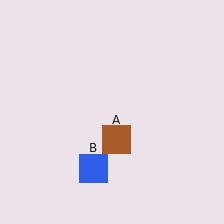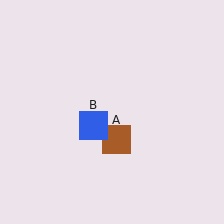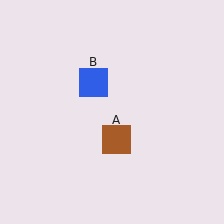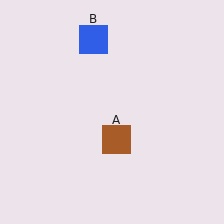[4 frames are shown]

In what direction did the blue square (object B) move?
The blue square (object B) moved up.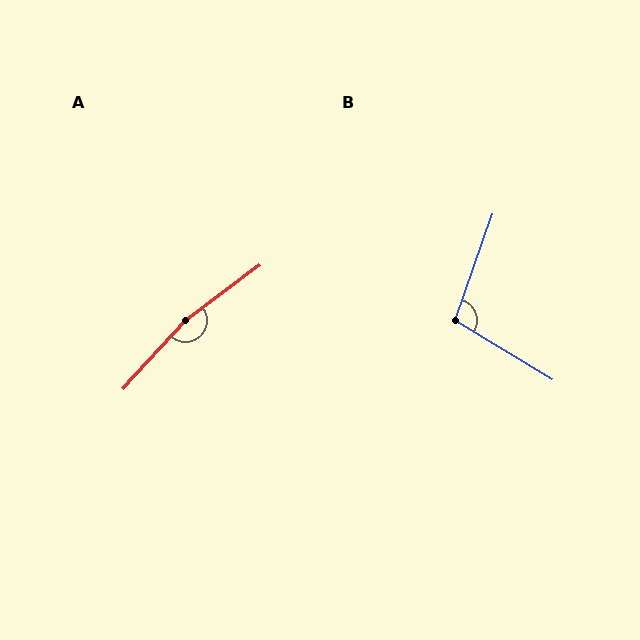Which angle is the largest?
A, at approximately 170 degrees.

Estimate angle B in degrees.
Approximately 102 degrees.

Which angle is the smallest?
B, at approximately 102 degrees.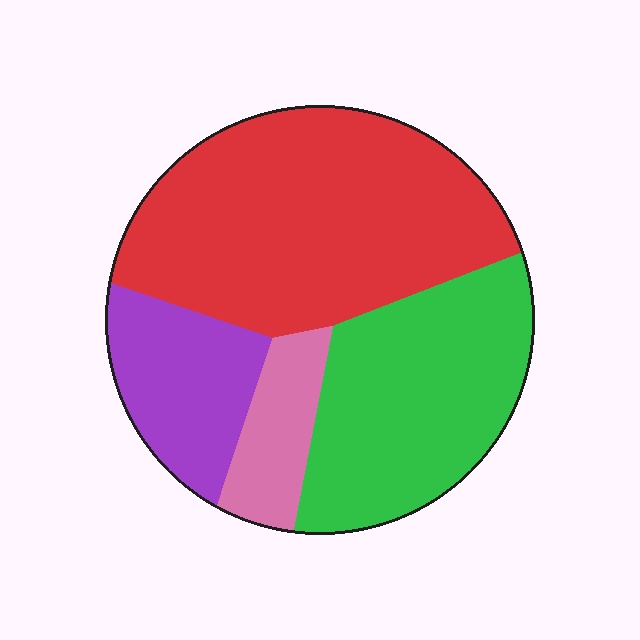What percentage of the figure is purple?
Purple covers roughly 15% of the figure.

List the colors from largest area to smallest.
From largest to smallest: red, green, purple, pink.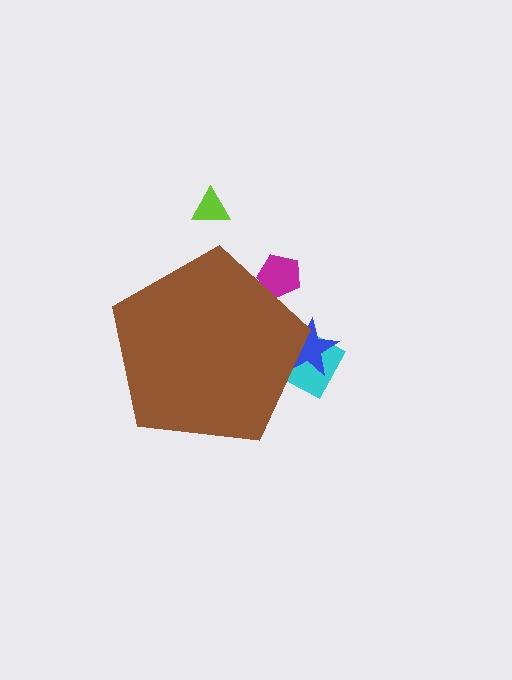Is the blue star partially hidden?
Yes, the blue star is partially hidden behind the brown pentagon.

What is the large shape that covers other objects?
A brown pentagon.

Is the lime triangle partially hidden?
No, the lime triangle is fully visible.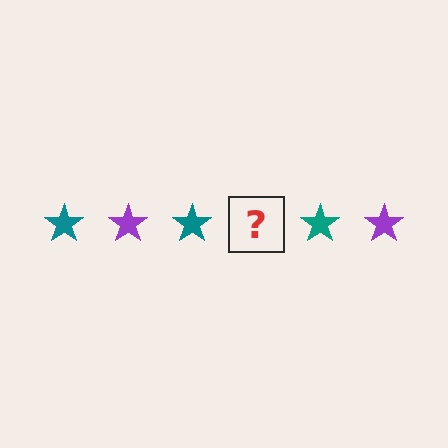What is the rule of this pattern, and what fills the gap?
The rule is that the pattern cycles through teal, purple stars. The gap should be filled with a purple star.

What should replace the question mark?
The question mark should be replaced with a purple star.